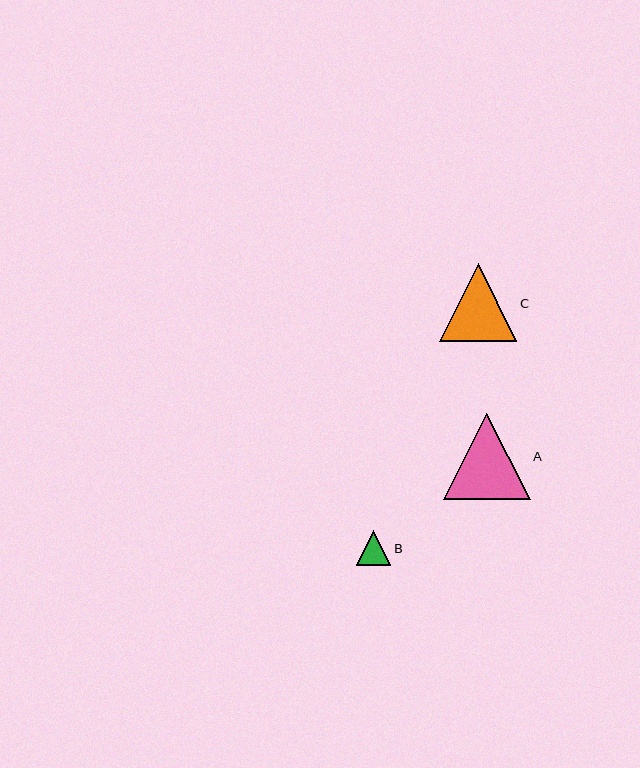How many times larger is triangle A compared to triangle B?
Triangle A is approximately 2.5 times the size of triangle B.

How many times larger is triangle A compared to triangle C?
Triangle A is approximately 1.1 times the size of triangle C.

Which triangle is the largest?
Triangle A is the largest with a size of approximately 87 pixels.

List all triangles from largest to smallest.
From largest to smallest: A, C, B.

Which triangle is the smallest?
Triangle B is the smallest with a size of approximately 34 pixels.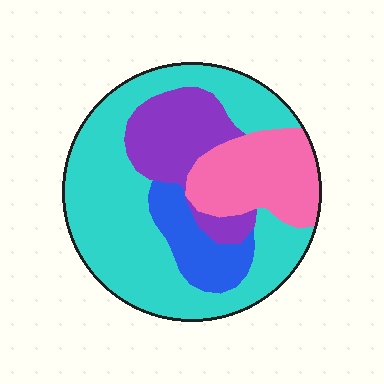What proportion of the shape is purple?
Purple takes up between a sixth and a third of the shape.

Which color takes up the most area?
Cyan, at roughly 55%.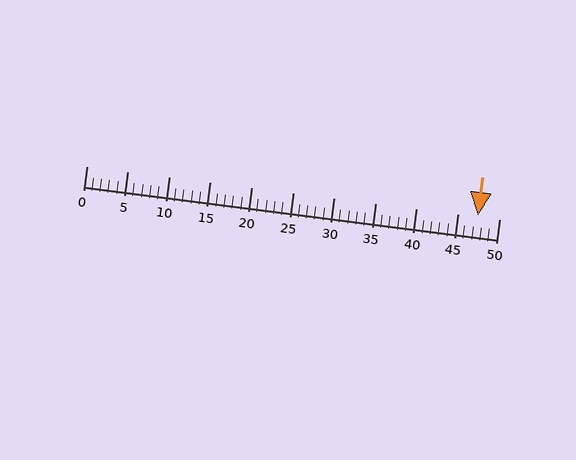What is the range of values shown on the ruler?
The ruler shows values from 0 to 50.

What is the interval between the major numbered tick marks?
The major tick marks are spaced 5 units apart.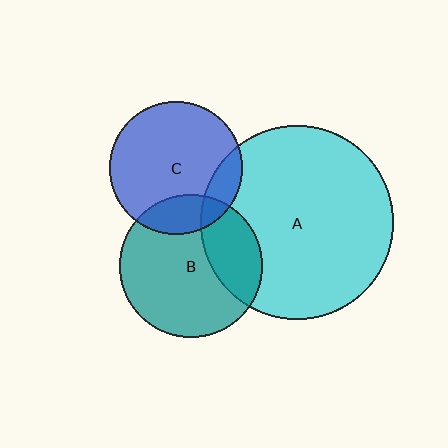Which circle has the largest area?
Circle A (cyan).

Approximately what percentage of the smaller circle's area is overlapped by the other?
Approximately 20%.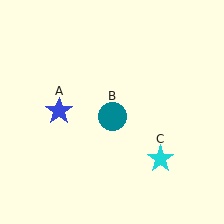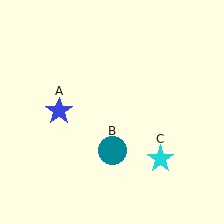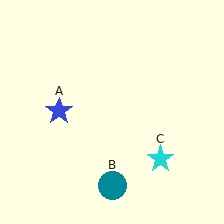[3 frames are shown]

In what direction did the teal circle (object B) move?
The teal circle (object B) moved down.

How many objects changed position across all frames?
1 object changed position: teal circle (object B).